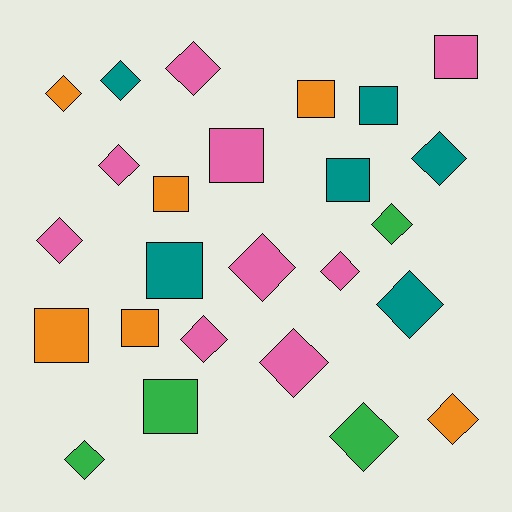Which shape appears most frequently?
Diamond, with 15 objects.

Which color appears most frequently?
Pink, with 9 objects.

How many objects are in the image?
There are 25 objects.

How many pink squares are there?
There are 2 pink squares.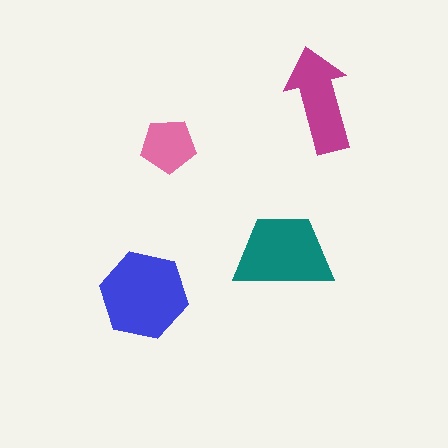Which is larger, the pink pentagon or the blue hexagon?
The blue hexagon.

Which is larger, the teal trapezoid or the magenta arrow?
The teal trapezoid.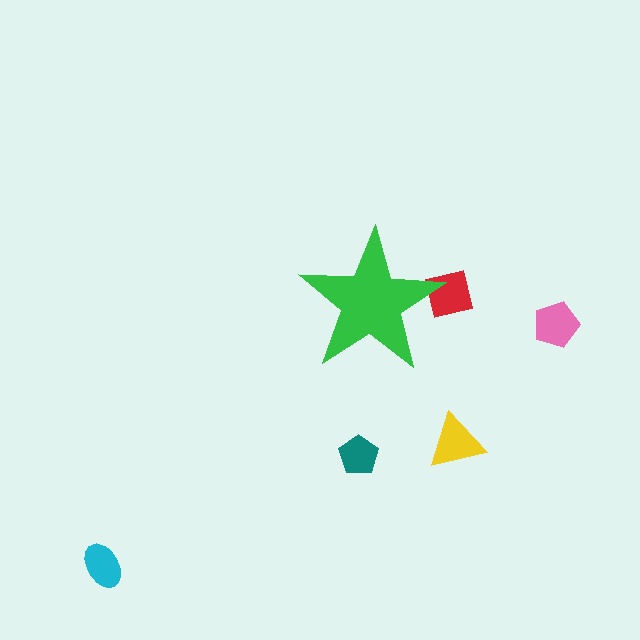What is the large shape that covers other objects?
A green star.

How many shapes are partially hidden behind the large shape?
1 shape is partially hidden.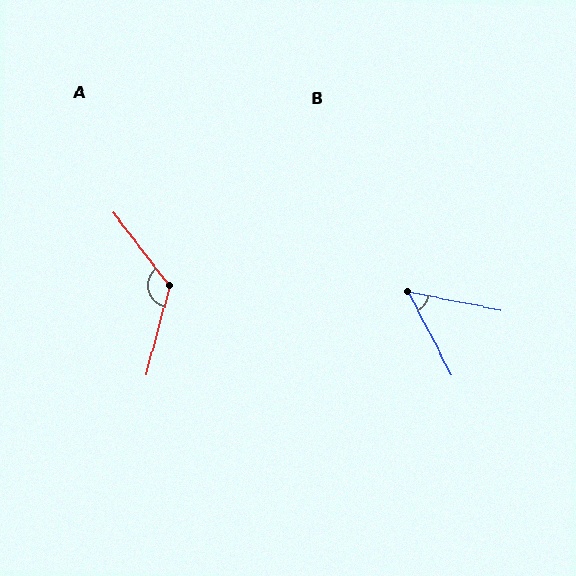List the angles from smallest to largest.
B (51°), A (128°).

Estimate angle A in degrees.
Approximately 128 degrees.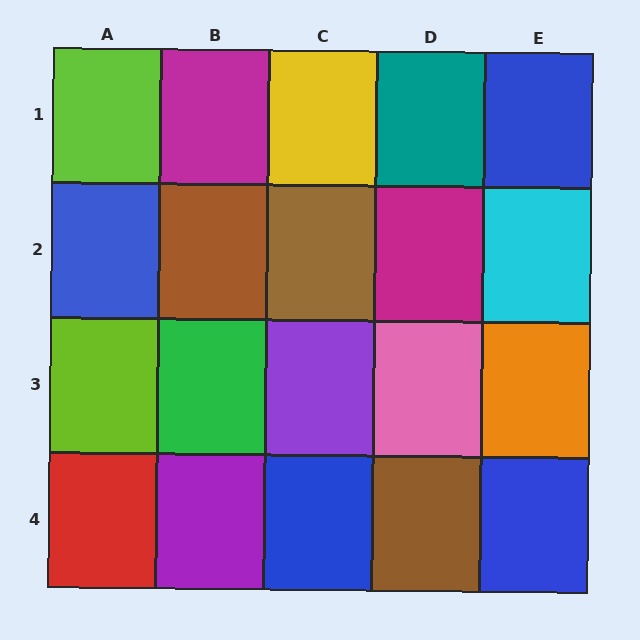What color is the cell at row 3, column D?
Pink.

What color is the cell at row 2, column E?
Cyan.